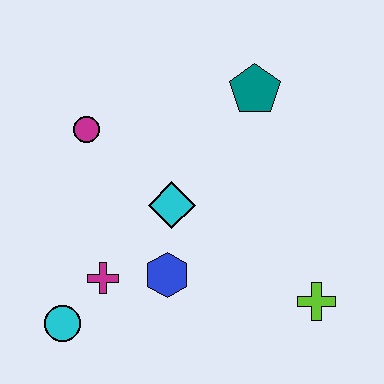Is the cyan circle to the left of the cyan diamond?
Yes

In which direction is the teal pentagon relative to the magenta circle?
The teal pentagon is to the right of the magenta circle.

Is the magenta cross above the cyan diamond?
No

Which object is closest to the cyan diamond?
The blue hexagon is closest to the cyan diamond.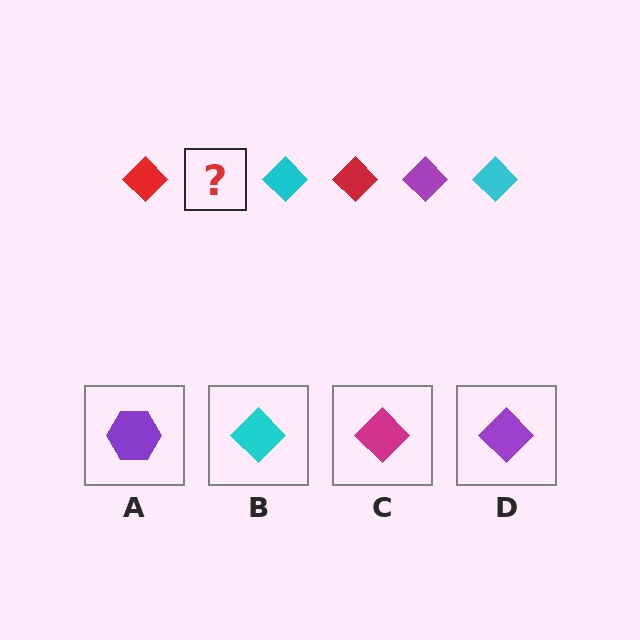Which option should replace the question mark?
Option D.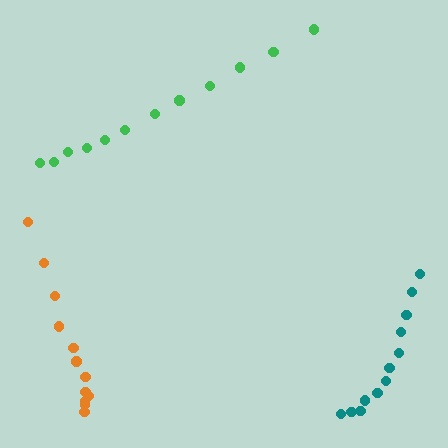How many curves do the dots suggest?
There are 3 distinct paths.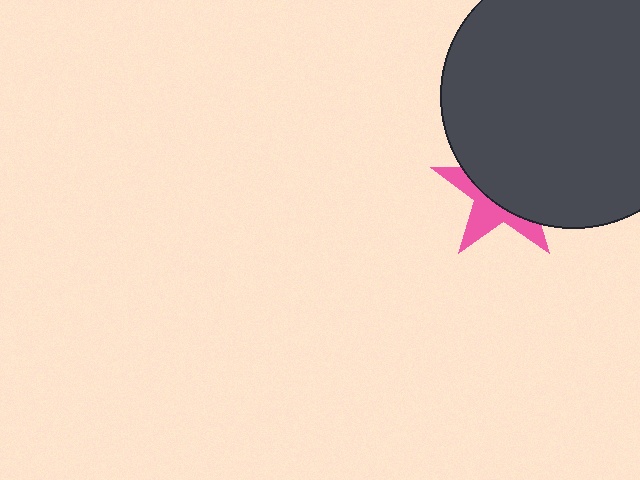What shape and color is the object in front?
The object in front is a dark gray circle.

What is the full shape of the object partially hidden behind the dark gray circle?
The partially hidden object is a pink star.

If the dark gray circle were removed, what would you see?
You would see the complete pink star.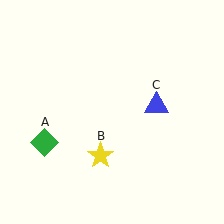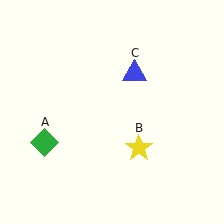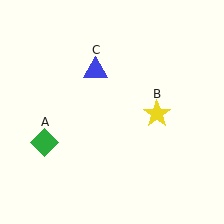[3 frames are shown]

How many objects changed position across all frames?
2 objects changed position: yellow star (object B), blue triangle (object C).